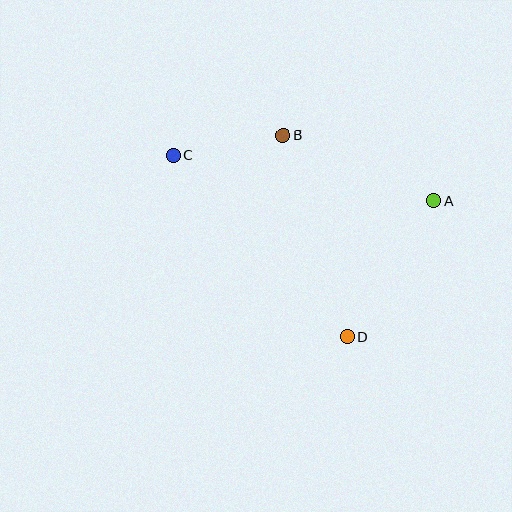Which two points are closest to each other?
Points B and C are closest to each other.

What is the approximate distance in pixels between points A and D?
The distance between A and D is approximately 162 pixels.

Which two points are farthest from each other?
Points A and C are farthest from each other.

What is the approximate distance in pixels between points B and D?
The distance between B and D is approximately 211 pixels.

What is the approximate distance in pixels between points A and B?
The distance between A and B is approximately 164 pixels.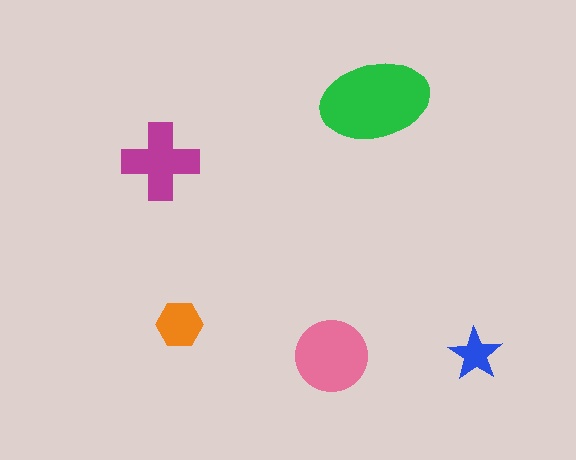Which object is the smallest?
The blue star.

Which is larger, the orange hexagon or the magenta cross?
The magenta cross.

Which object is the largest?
The green ellipse.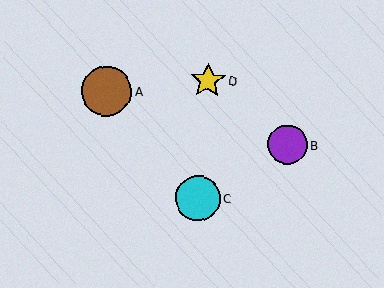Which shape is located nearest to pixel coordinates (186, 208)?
The cyan circle (labeled C) at (198, 198) is nearest to that location.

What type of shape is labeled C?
Shape C is a cyan circle.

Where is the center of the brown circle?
The center of the brown circle is at (107, 91).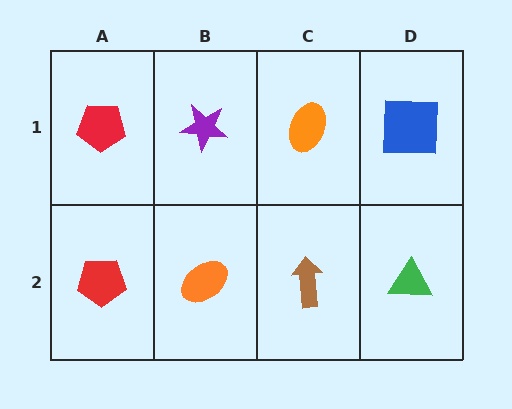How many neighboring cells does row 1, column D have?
2.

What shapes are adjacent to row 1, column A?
A red pentagon (row 2, column A), a purple star (row 1, column B).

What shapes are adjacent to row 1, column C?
A brown arrow (row 2, column C), a purple star (row 1, column B), a blue square (row 1, column D).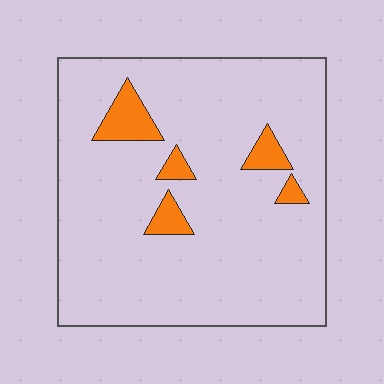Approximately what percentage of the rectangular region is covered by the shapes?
Approximately 10%.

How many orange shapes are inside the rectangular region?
5.